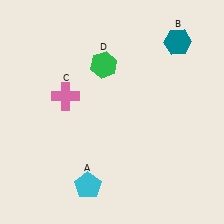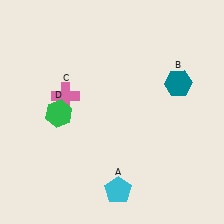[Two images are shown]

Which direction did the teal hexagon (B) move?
The teal hexagon (B) moved down.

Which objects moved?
The objects that moved are: the cyan pentagon (A), the teal hexagon (B), the green hexagon (D).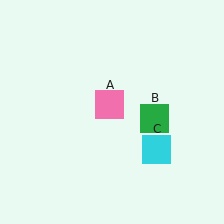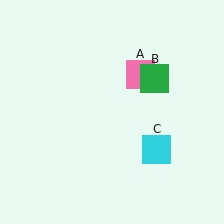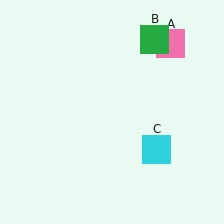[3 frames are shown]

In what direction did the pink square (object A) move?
The pink square (object A) moved up and to the right.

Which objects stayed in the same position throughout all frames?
Cyan square (object C) remained stationary.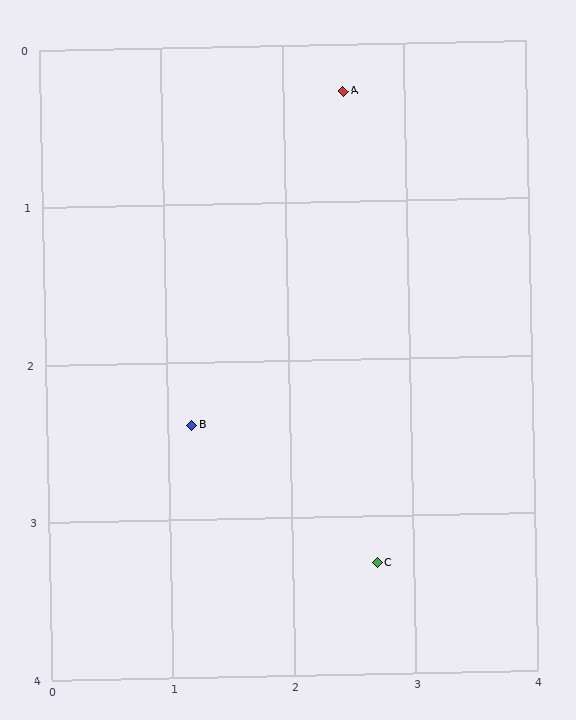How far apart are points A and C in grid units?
Points A and C are about 3.0 grid units apart.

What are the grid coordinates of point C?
Point C is at approximately (2.7, 3.3).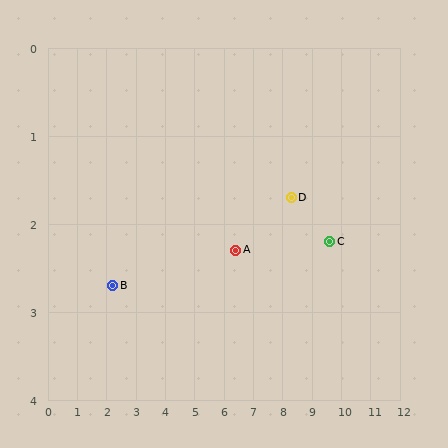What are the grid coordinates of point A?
Point A is at approximately (6.4, 2.3).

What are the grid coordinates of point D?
Point D is at approximately (8.3, 1.7).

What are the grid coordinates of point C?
Point C is at approximately (9.6, 2.2).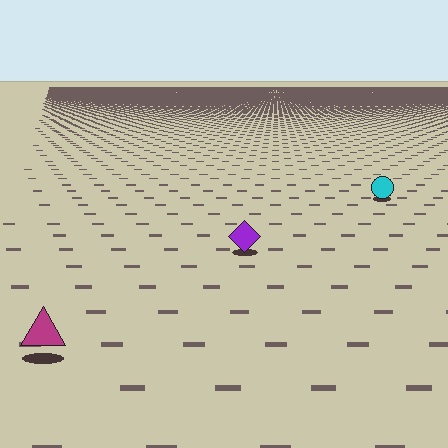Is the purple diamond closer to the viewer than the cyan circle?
Yes. The purple diamond is closer — you can tell from the texture gradient: the ground texture is coarser near it.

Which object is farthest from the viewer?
The cyan circle is farthest from the viewer. It appears smaller and the ground texture around it is denser.